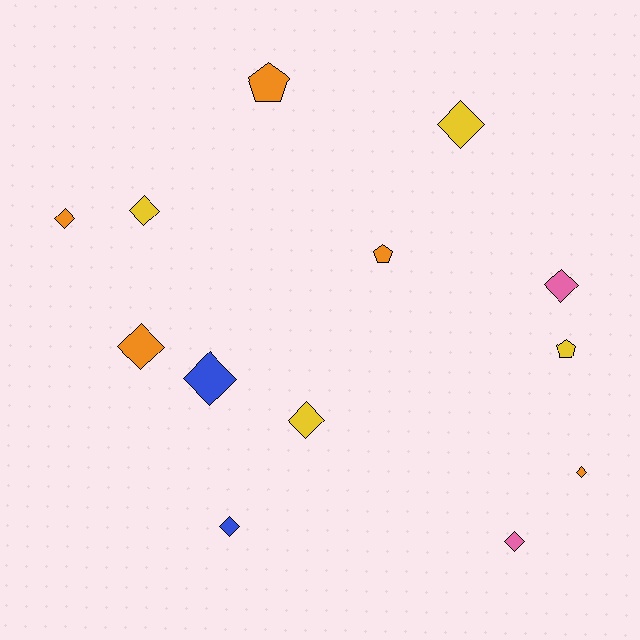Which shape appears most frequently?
Diamond, with 10 objects.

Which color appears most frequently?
Orange, with 5 objects.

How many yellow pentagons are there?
There is 1 yellow pentagon.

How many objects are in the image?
There are 13 objects.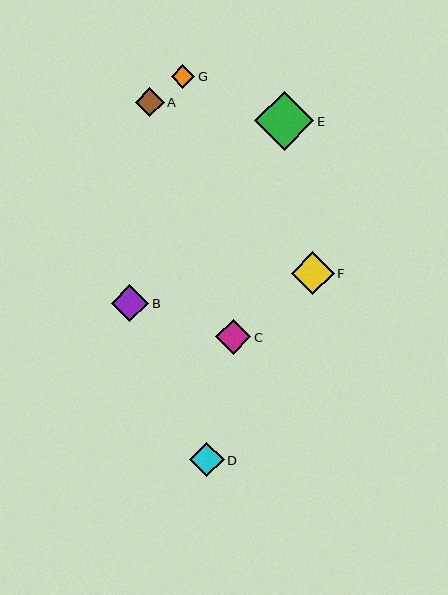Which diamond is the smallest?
Diamond G is the smallest with a size of approximately 23 pixels.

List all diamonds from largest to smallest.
From largest to smallest: E, F, B, C, D, A, G.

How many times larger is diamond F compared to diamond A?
Diamond F is approximately 1.5 times the size of diamond A.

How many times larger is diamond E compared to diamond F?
Diamond E is approximately 1.4 times the size of diamond F.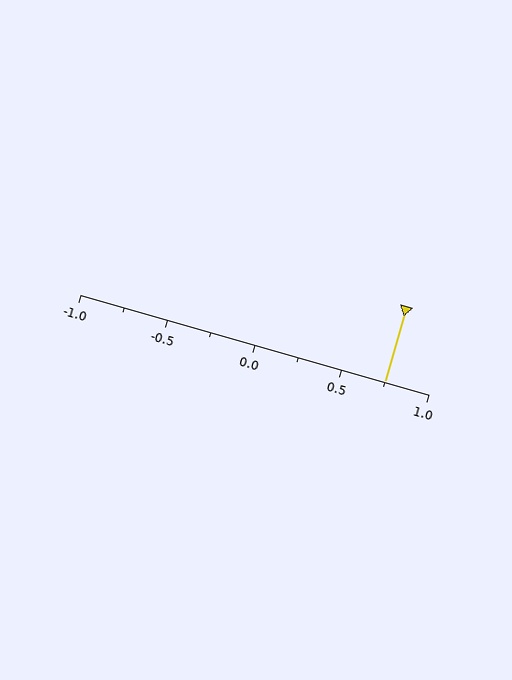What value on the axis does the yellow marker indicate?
The marker indicates approximately 0.75.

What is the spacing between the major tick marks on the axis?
The major ticks are spaced 0.5 apart.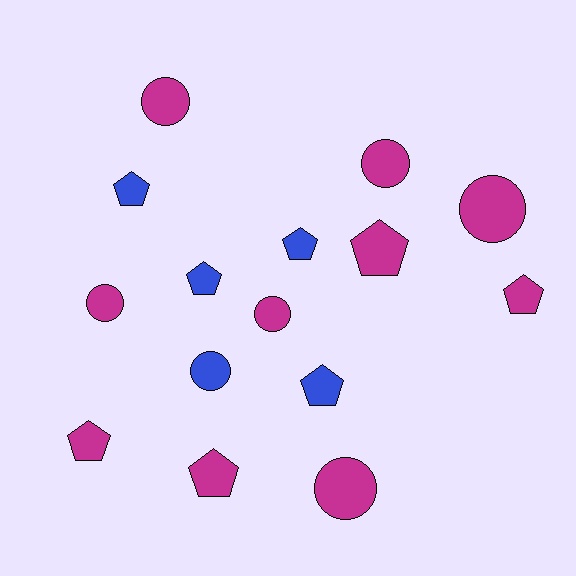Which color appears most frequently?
Magenta, with 10 objects.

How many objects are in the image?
There are 15 objects.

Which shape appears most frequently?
Pentagon, with 8 objects.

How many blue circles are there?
There is 1 blue circle.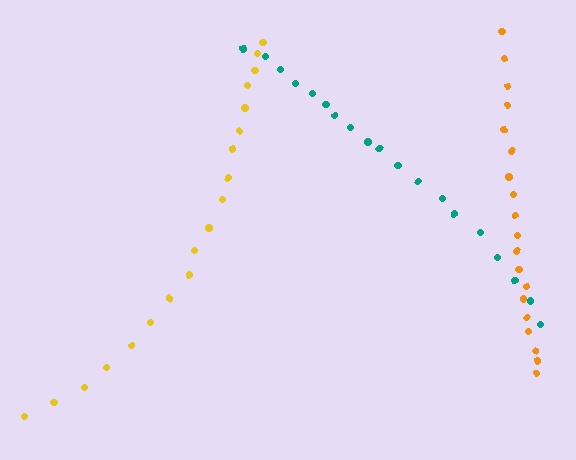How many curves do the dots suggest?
There are 3 distinct paths.